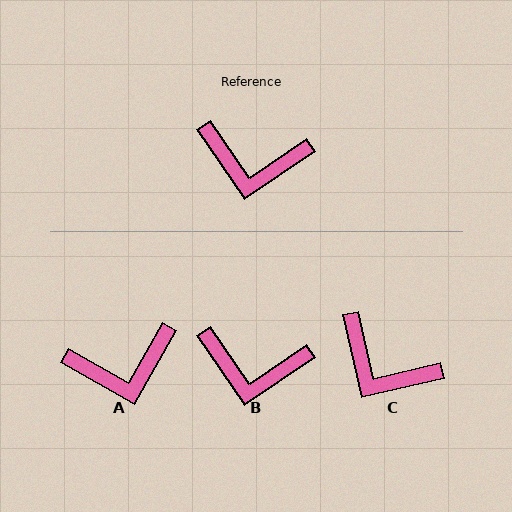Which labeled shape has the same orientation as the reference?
B.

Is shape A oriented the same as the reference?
No, it is off by about 26 degrees.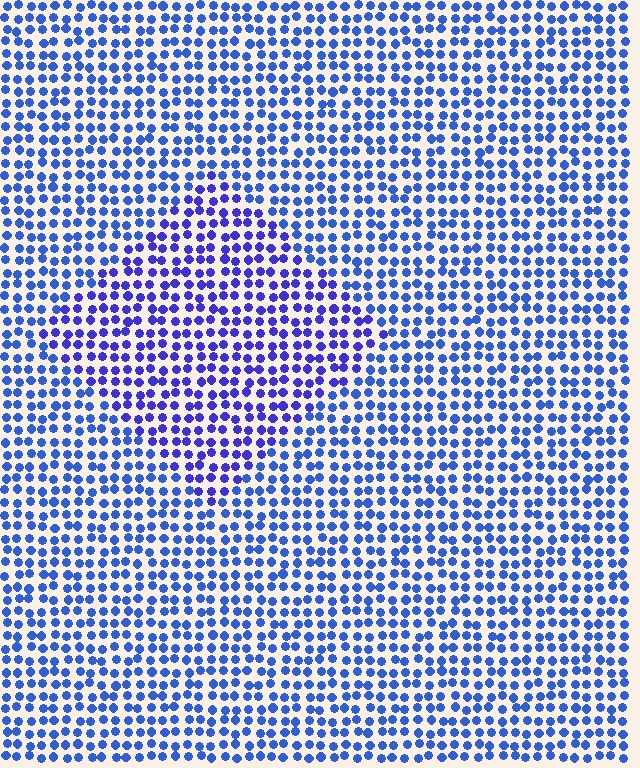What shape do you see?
I see a diamond.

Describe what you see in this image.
The image is filled with small blue elements in a uniform arrangement. A diamond-shaped region is visible where the elements are tinted to a slightly different hue, forming a subtle color boundary.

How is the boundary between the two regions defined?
The boundary is defined purely by a slight shift in hue (about 22 degrees). Spacing, size, and orientation are identical on both sides.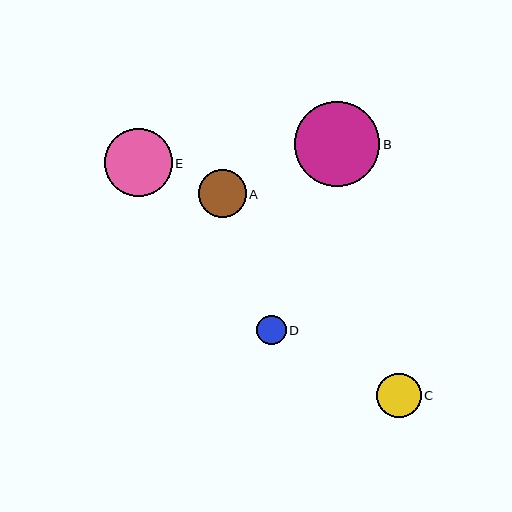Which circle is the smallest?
Circle D is the smallest with a size of approximately 29 pixels.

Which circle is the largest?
Circle B is the largest with a size of approximately 85 pixels.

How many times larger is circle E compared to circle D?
Circle E is approximately 2.3 times the size of circle D.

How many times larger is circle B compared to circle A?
Circle B is approximately 1.8 times the size of circle A.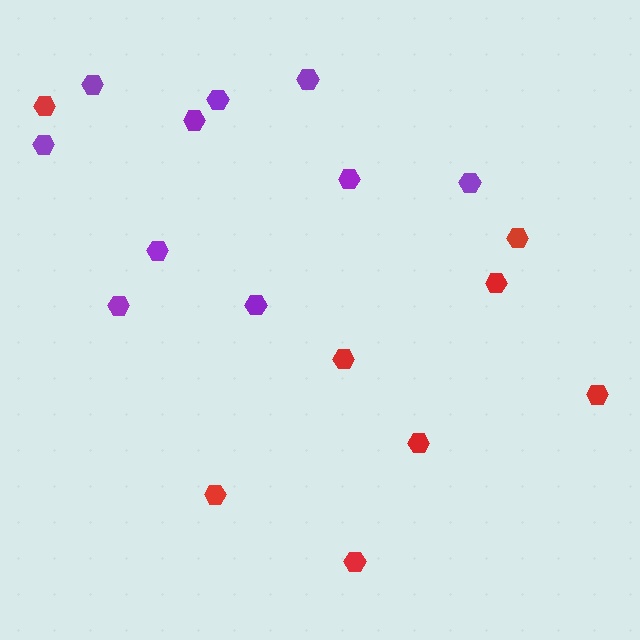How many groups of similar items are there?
There are 2 groups: one group of purple hexagons (10) and one group of red hexagons (8).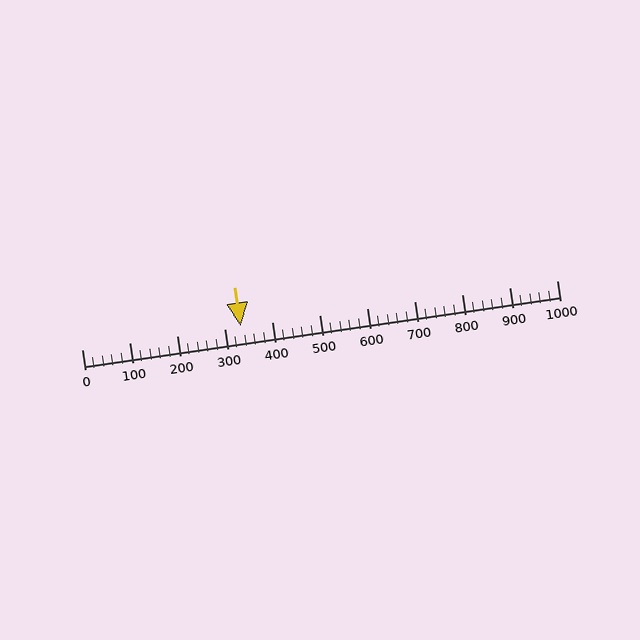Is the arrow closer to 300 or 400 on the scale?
The arrow is closer to 300.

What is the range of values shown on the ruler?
The ruler shows values from 0 to 1000.